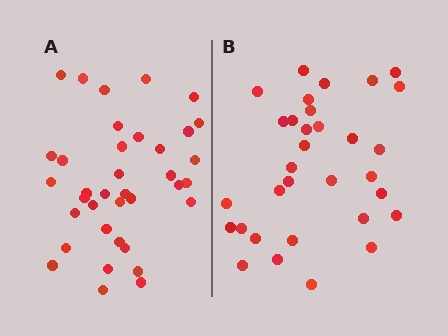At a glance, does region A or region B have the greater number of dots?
Region A (the left region) has more dots.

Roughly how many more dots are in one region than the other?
Region A has about 5 more dots than region B.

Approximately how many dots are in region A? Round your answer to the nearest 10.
About 40 dots. (The exact count is 37, which rounds to 40.)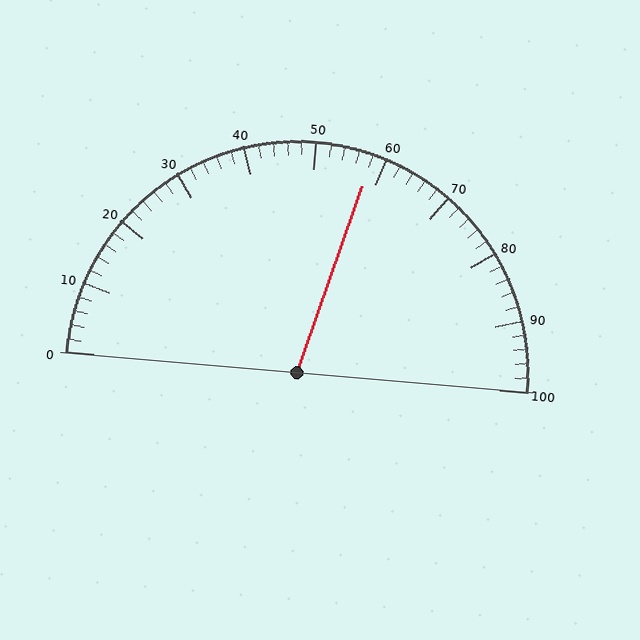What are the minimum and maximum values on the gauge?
The gauge ranges from 0 to 100.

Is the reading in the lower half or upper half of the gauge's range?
The reading is in the upper half of the range (0 to 100).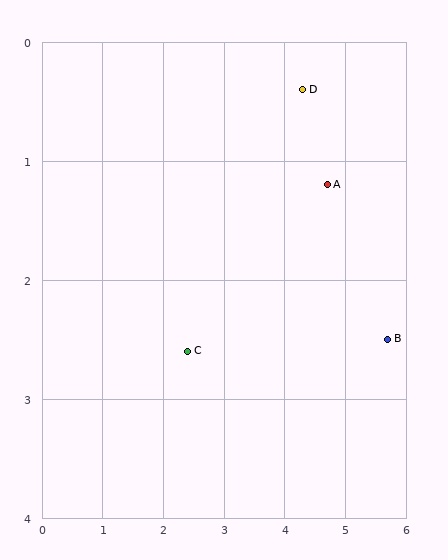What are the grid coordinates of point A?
Point A is at approximately (4.7, 1.2).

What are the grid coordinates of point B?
Point B is at approximately (5.7, 2.5).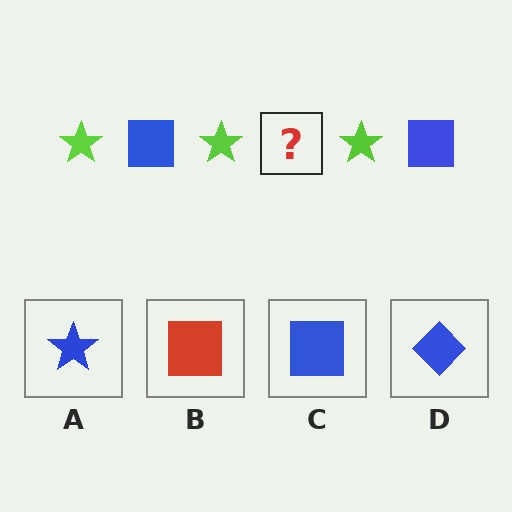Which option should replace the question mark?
Option C.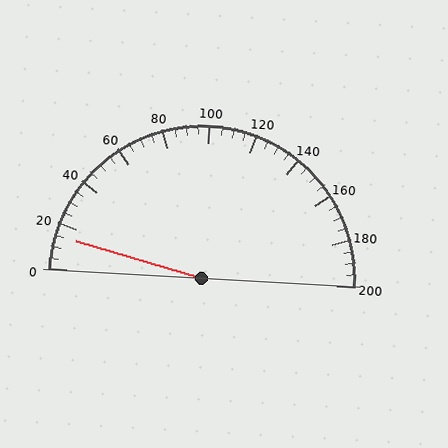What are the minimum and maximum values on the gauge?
The gauge ranges from 0 to 200.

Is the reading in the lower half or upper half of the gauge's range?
The reading is in the lower half of the range (0 to 200).